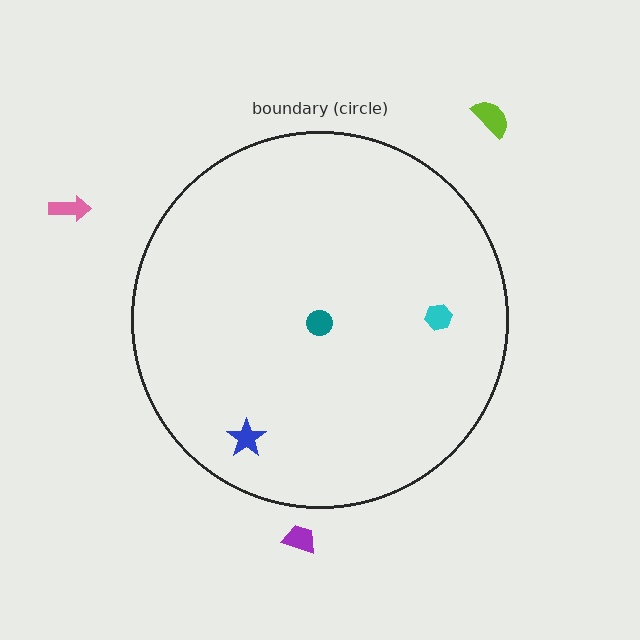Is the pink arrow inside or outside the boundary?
Outside.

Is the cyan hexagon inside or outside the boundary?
Inside.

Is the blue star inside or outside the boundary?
Inside.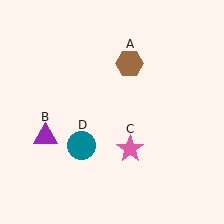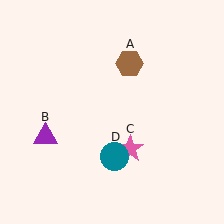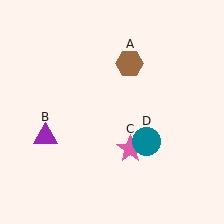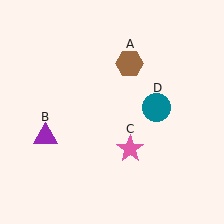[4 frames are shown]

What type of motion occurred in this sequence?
The teal circle (object D) rotated counterclockwise around the center of the scene.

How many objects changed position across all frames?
1 object changed position: teal circle (object D).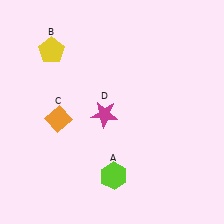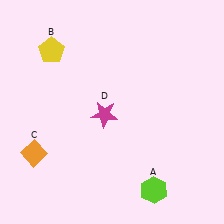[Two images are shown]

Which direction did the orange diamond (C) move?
The orange diamond (C) moved down.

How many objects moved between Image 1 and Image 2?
2 objects moved between the two images.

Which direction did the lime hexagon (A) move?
The lime hexagon (A) moved right.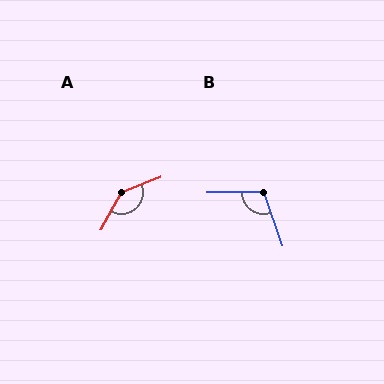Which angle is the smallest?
B, at approximately 108 degrees.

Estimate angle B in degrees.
Approximately 108 degrees.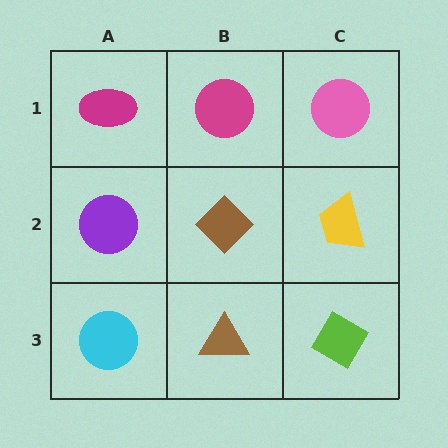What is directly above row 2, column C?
A pink circle.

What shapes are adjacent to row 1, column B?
A brown diamond (row 2, column B), a magenta ellipse (row 1, column A), a pink circle (row 1, column C).